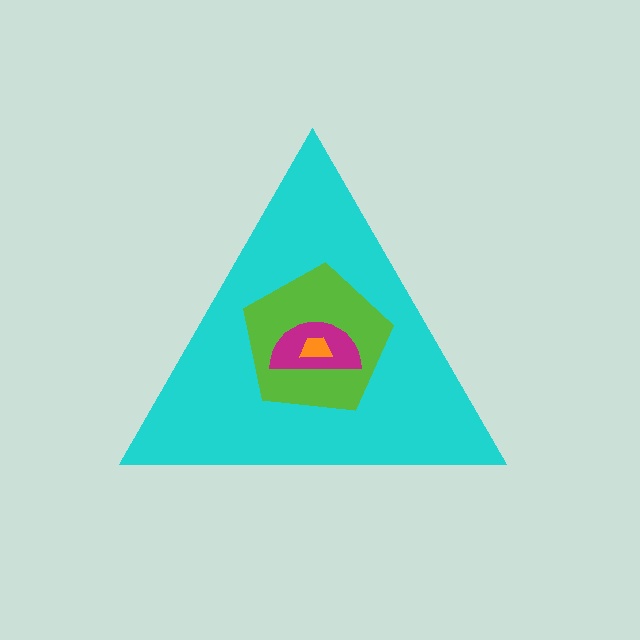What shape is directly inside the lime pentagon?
The magenta semicircle.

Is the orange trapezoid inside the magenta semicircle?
Yes.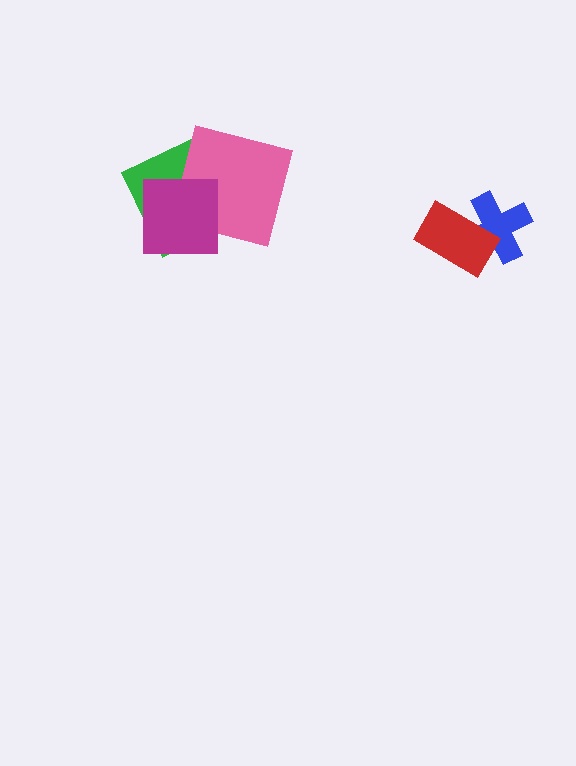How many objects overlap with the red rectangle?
1 object overlaps with the red rectangle.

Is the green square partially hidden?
Yes, it is partially covered by another shape.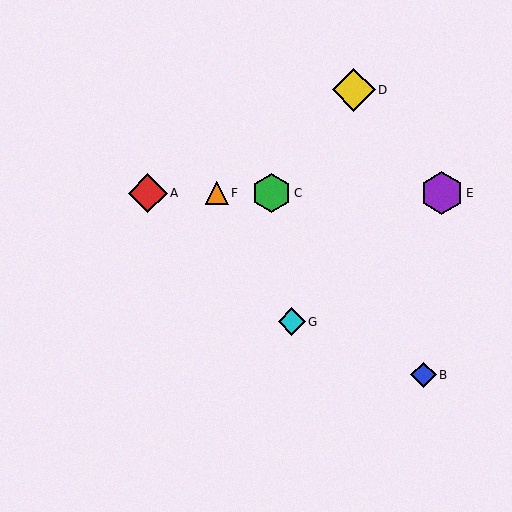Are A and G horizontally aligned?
No, A is at y≈193 and G is at y≈322.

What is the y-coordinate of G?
Object G is at y≈322.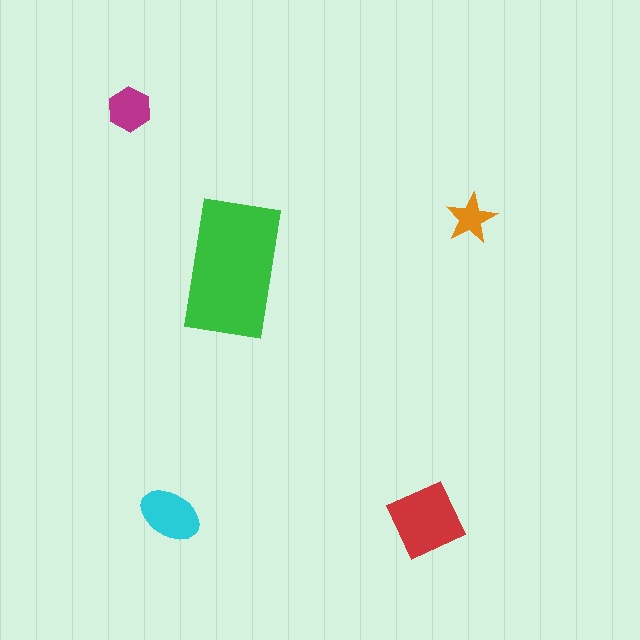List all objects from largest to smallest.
The green rectangle, the red square, the cyan ellipse, the magenta hexagon, the orange star.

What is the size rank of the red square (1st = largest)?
2nd.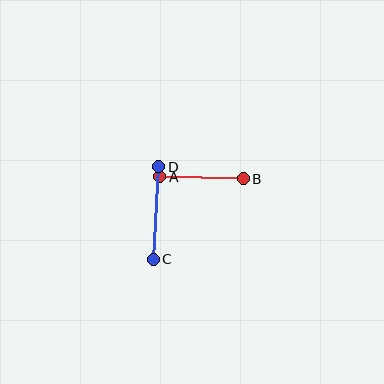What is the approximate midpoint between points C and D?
The midpoint is at approximately (156, 213) pixels.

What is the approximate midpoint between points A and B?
The midpoint is at approximately (201, 178) pixels.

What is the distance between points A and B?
The distance is approximately 83 pixels.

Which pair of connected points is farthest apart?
Points C and D are farthest apart.